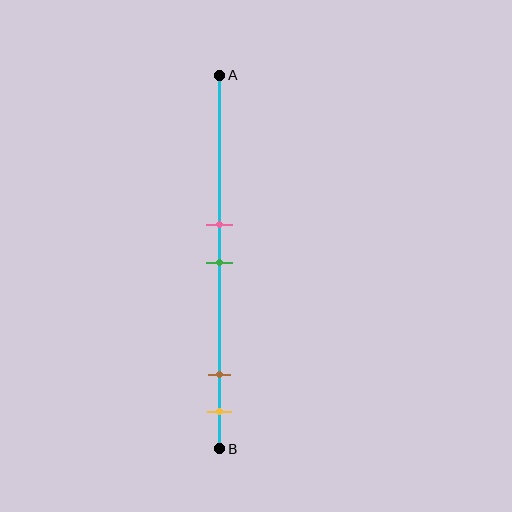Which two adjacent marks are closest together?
The pink and green marks are the closest adjacent pair.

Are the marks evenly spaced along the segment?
No, the marks are not evenly spaced.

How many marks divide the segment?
There are 4 marks dividing the segment.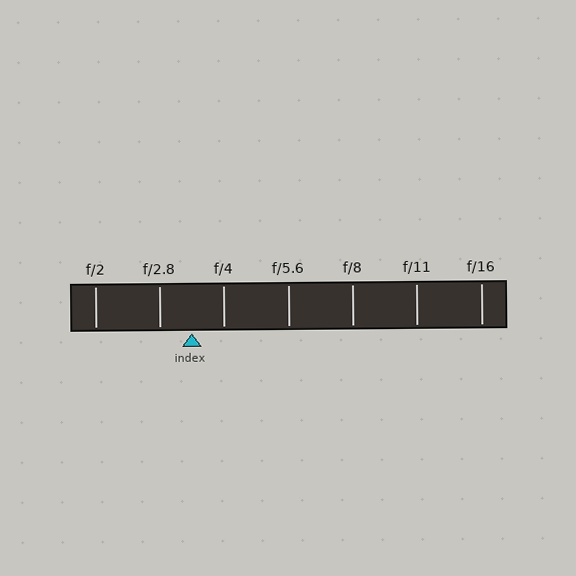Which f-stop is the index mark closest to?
The index mark is closest to f/4.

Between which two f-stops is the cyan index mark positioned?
The index mark is between f/2.8 and f/4.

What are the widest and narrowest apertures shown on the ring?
The widest aperture shown is f/2 and the narrowest is f/16.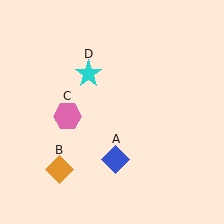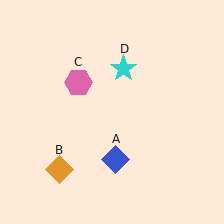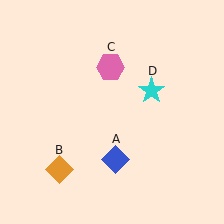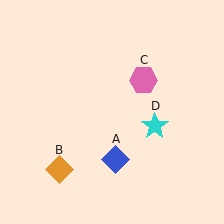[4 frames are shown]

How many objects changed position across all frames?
2 objects changed position: pink hexagon (object C), cyan star (object D).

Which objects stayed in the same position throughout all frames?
Blue diamond (object A) and orange diamond (object B) remained stationary.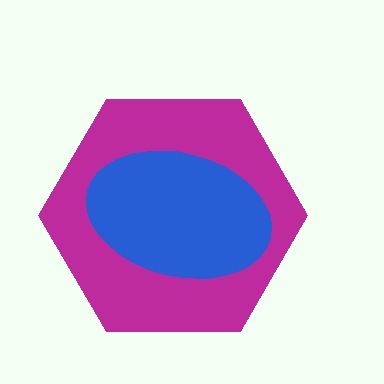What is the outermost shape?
The magenta hexagon.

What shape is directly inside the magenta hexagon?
The blue ellipse.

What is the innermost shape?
The blue ellipse.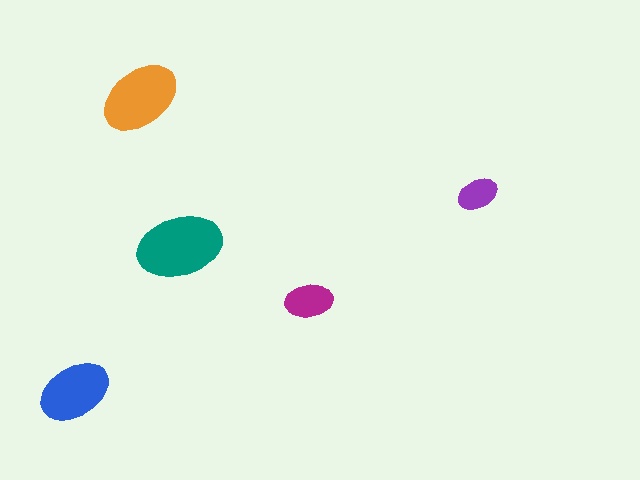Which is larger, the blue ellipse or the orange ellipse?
The orange one.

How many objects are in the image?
There are 5 objects in the image.